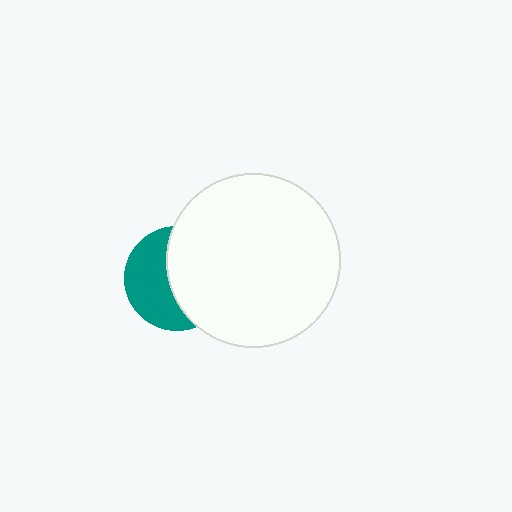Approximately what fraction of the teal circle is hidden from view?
Roughly 54% of the teal circle is hidden behind the white circle.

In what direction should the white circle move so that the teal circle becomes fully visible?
The white circle should move right. That is the shortest direction to clear the overlap and leave the teal circle fully visible.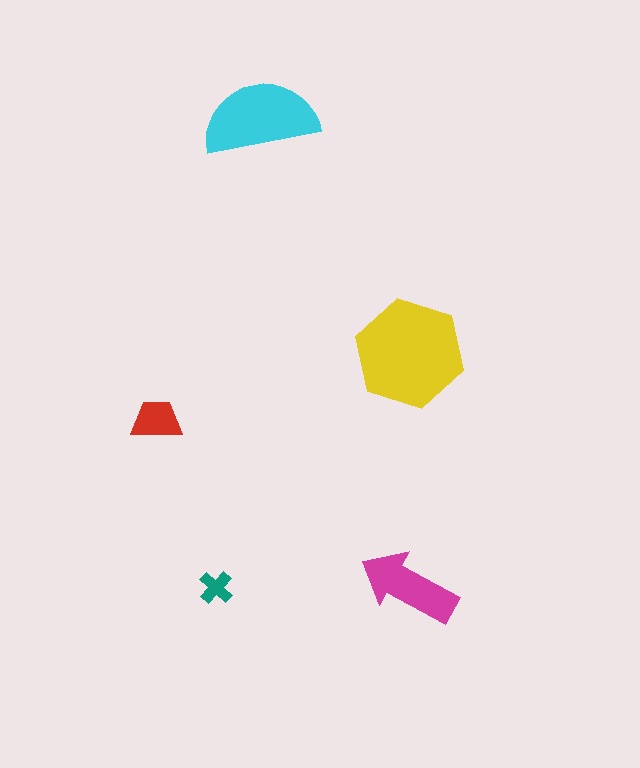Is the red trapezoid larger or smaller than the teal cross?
Larger.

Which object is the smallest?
The teal cross.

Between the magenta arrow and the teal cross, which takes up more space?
The magenta arrow.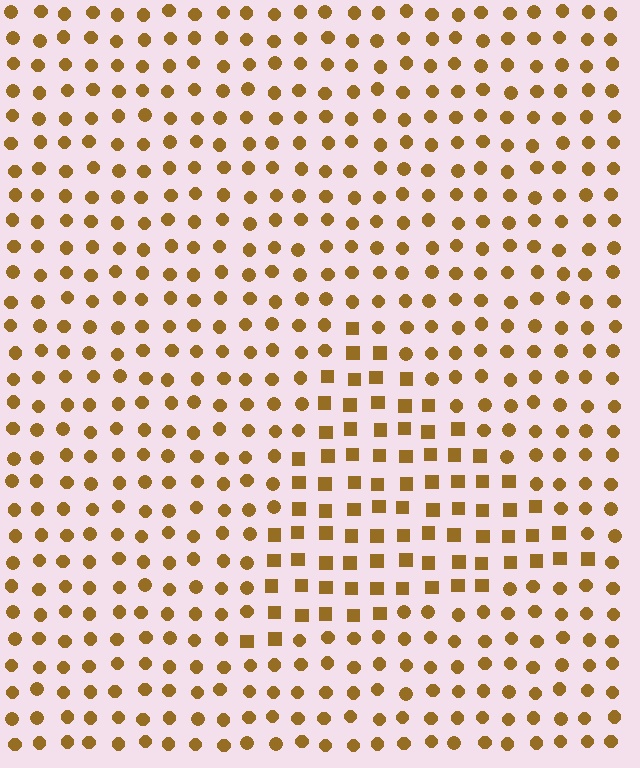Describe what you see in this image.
The image is filled with small brown elements arranged in a uniform grid. A triangle-shaped region contains squares, while the surrounding area contains circles. The boundary is defined purely by the change in element shape.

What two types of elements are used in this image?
The image uses squares inside the triangle region and circles outside it.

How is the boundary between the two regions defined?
The boundary is defined by a change in element shape: squares inside vs. circles outside. All elements share the same color and spacing.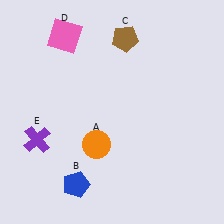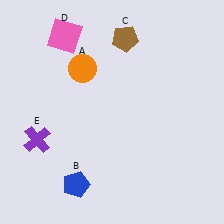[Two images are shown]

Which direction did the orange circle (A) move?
The orange circle (A) moved up.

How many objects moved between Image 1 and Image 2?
1 object moved between the two images.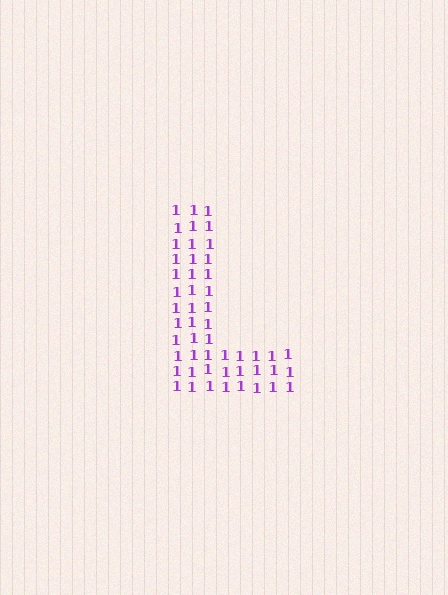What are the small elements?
The small elements are digit 1's.